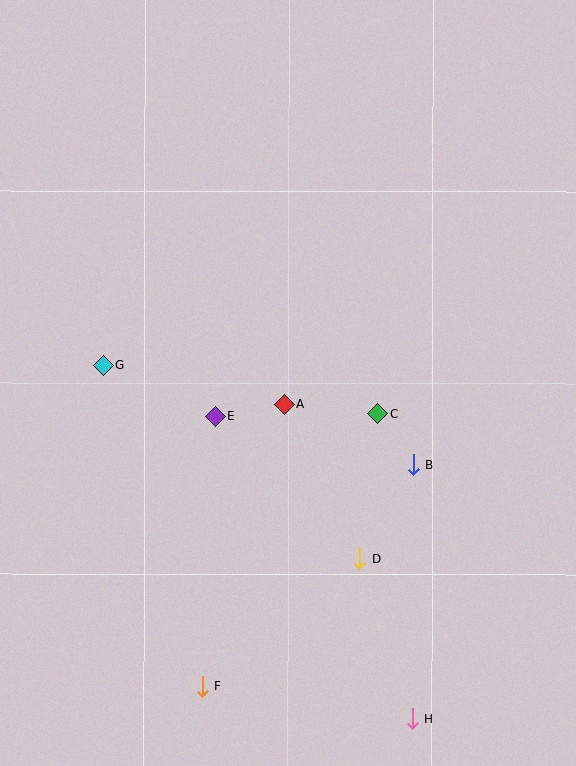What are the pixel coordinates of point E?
Point E is at (215, 416).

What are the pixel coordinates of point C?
Point C is at (377, 414).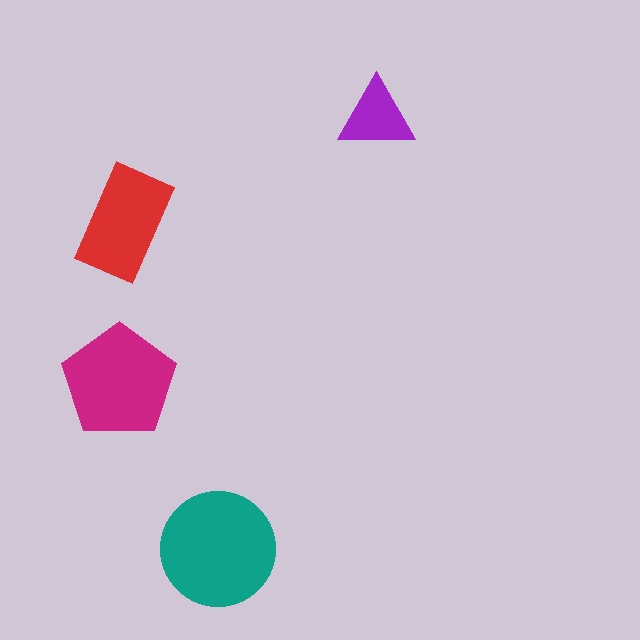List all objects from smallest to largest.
The purple triangle, the red rectangle, the magenta pentagon, the teal circle.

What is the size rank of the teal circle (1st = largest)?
1st.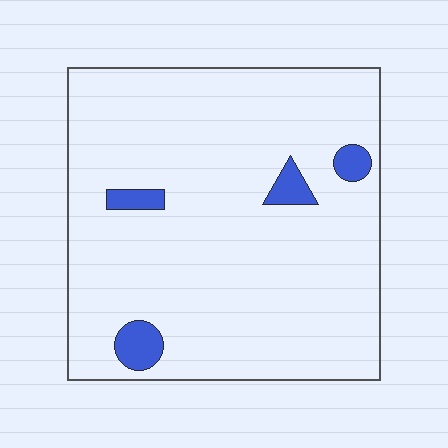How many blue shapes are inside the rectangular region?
4.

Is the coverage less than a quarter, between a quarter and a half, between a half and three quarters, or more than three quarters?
Less than a quarter.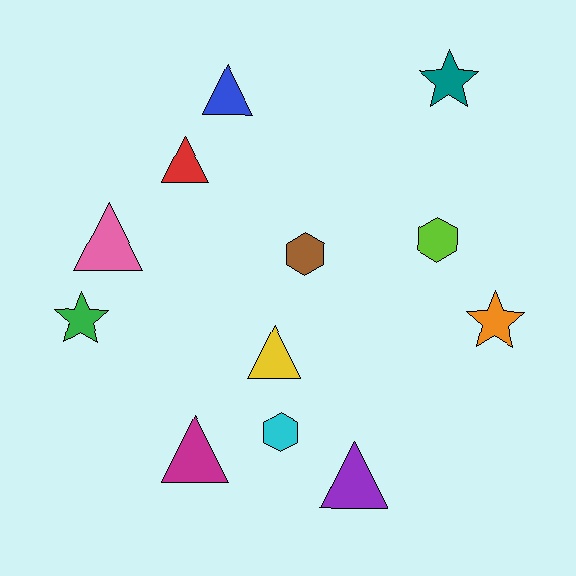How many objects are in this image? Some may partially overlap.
There are 12 objects.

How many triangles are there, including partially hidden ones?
There are 6 triangles.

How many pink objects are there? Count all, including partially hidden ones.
There is 1 pink object.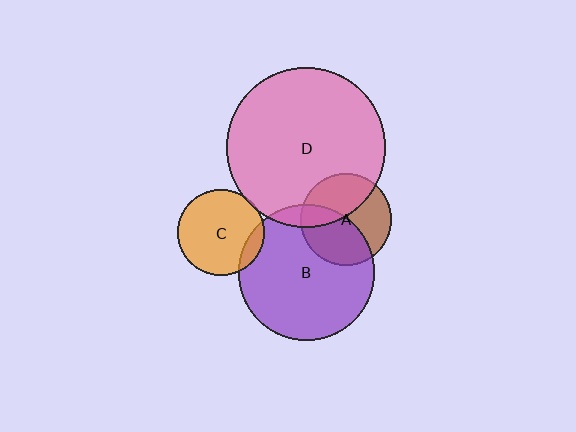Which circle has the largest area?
Circle D (pink).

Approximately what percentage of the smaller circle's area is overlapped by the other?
Approximately 10%.